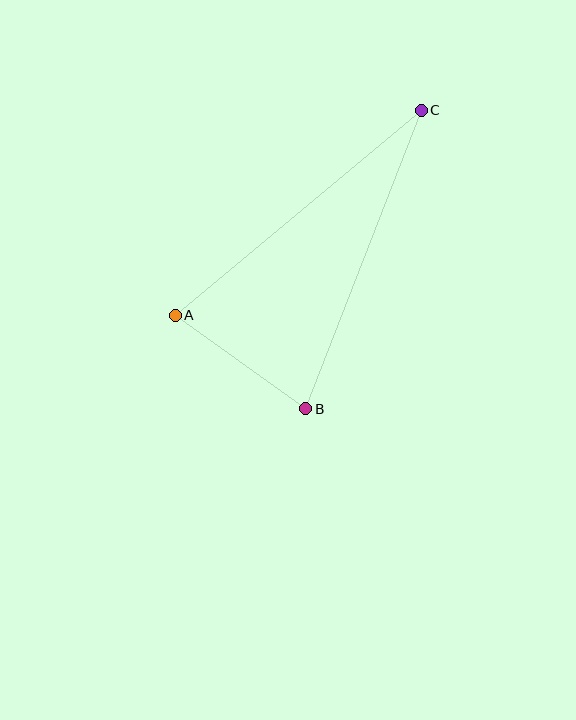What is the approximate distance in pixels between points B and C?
The distance between B and C is approximately 320 pixels.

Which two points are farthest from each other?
Points A and C are farthest from each other.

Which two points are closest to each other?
Points A and B are closest to each other.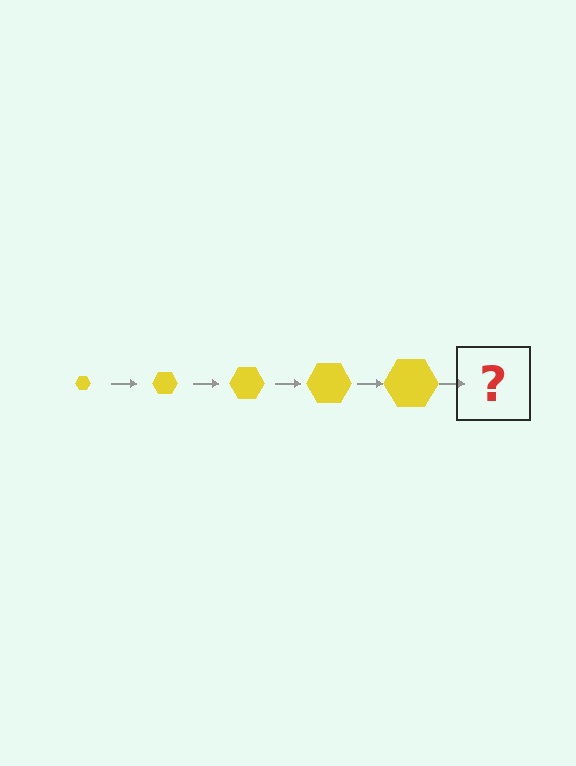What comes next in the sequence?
The next element should be a yellow hexagon, larger than the previous one.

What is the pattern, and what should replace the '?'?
The pattern is that the hexagon gets progressively larger each step. The '?' should be a yellow hexagon, larger than the previous one.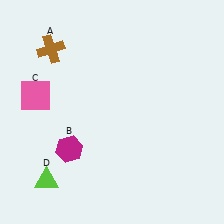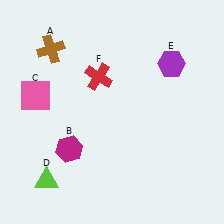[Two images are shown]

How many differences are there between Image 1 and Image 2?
There are 2 differences between the two images.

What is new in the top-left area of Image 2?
A red cross (F) was added in the top-left area of Image 2.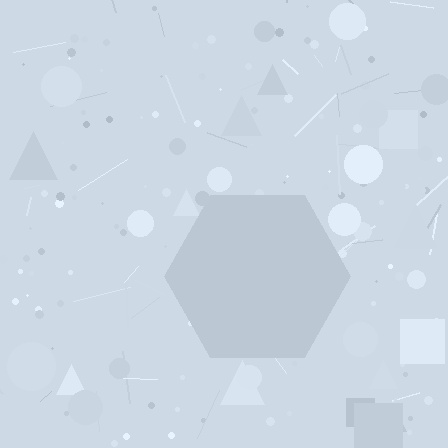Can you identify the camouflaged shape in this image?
The camouflaged shape is a hexagon.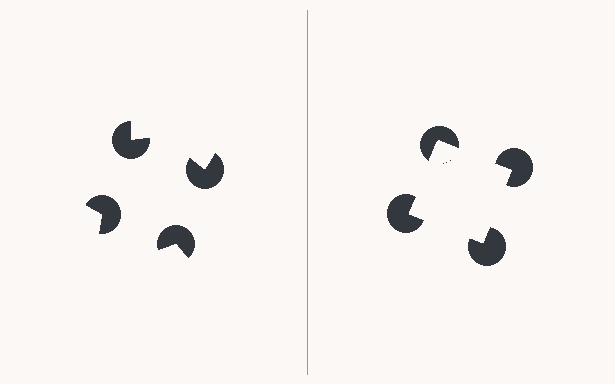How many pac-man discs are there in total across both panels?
8 — 4 on each side.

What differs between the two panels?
The pac-man discs are positioned identically on both sides; only the wedge orientations differ. On the right they align to a square; on the left they are misaligned.